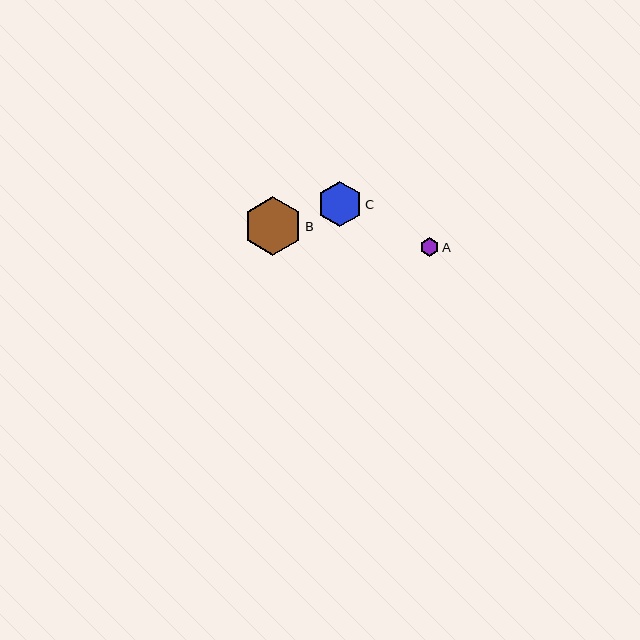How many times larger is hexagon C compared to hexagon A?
Hexagon C is approximately 2.3 times the size of hexagon A.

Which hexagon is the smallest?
Hexagon A is the smallest with a size of approximately 19 pixels.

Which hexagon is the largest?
Hexagon B is the largest with a size of approximately 59 pixels.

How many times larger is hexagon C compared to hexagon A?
Hexagon C is approximately 2.3 times the size of hexagon A.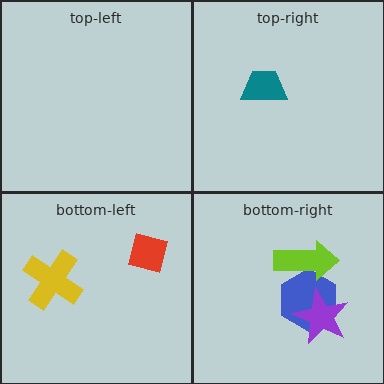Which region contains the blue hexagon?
The bottom-right region.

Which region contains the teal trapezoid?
The top-right region.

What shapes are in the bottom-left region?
The red square, the yellow cross.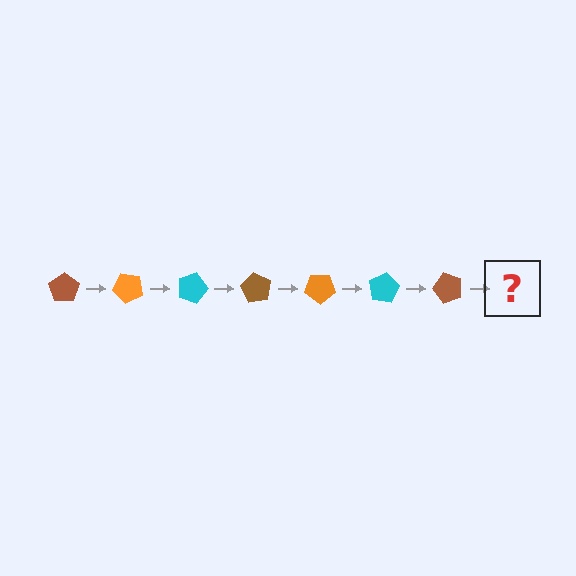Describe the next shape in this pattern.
It should be an orange pentagon, rotated 315 degrees from the start.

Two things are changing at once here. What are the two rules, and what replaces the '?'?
The two rules are that it rotates 45 degrees each step and the color cycles through brown, orange, and cyan. The '?' should be an orange pentagon, rotated 315 degrees from the start.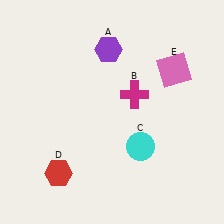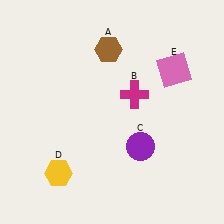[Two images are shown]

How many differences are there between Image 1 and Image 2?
There are 3 differences between the two images.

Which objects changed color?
A changed from purple to brown. C changed from cyan to purple. D changed from red to yellow.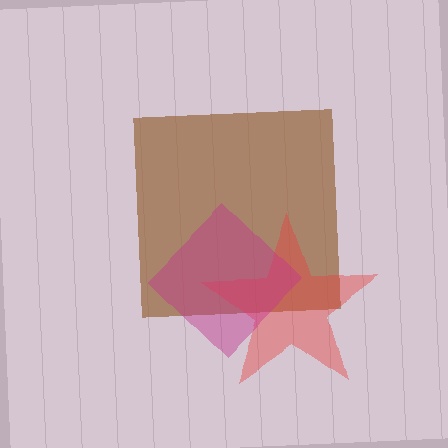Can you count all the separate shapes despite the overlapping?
Yes, there are 3 separate shapes.